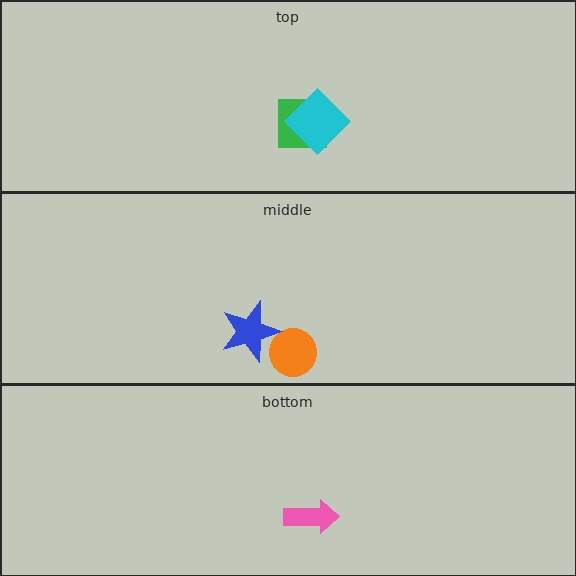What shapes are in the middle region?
The orange circle, the blue star.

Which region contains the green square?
The top region.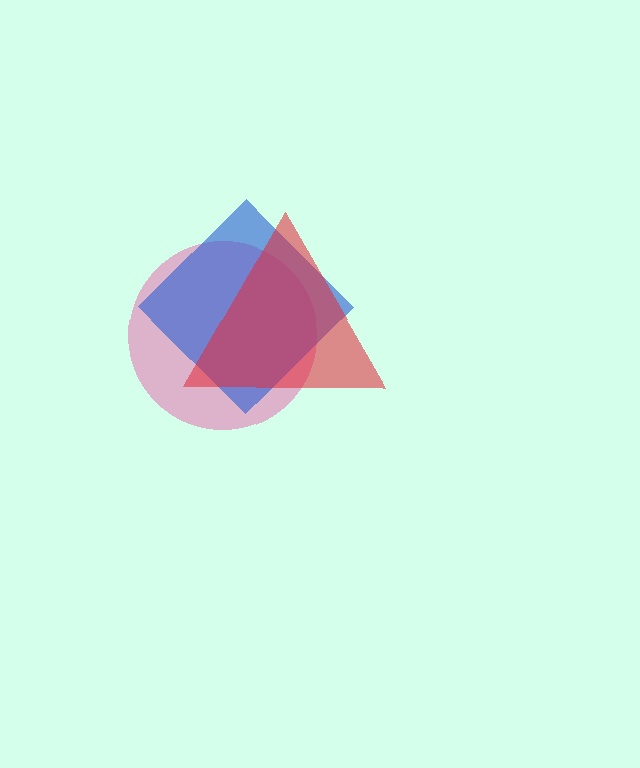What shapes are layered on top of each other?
The layered shapes are: a pink circle, a blue diamond, a red triangle.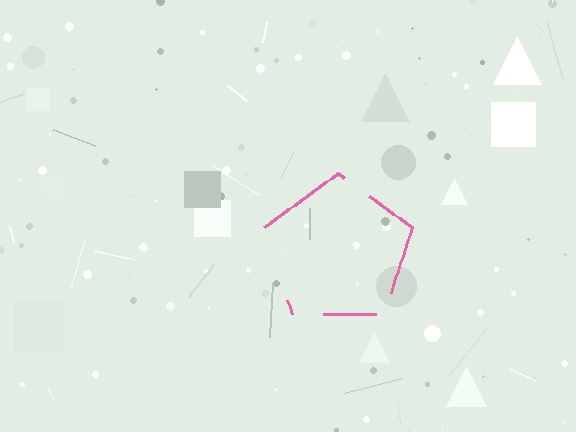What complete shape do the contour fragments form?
The contour fragments form a pentagon.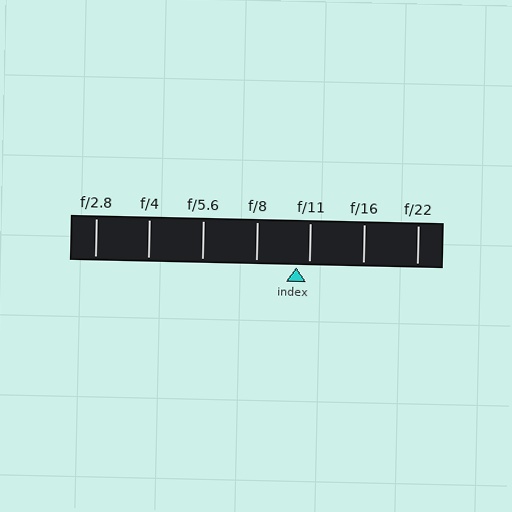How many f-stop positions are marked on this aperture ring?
There are 7 f-stop positions marked.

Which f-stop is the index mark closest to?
The index mark is closest to f/11.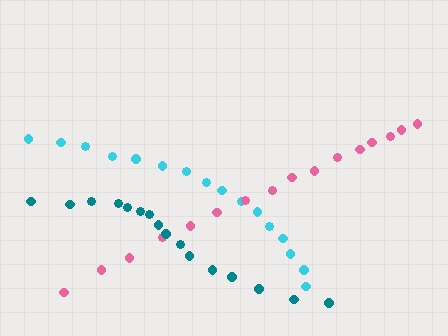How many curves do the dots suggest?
There are 3 distinct paths.